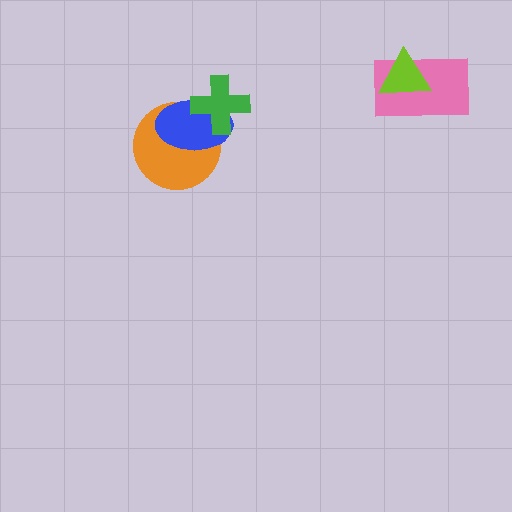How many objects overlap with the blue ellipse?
2 objects overlap with the blue ellipse.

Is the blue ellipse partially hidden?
Yes, it is partially covered by another shape.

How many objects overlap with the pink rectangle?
1 object overlaps with the pink rectangle.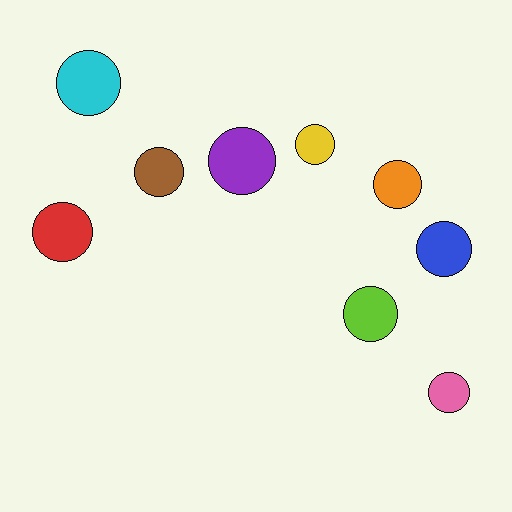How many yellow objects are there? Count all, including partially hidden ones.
There is 1 yellow object.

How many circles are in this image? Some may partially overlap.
There are 9 circles.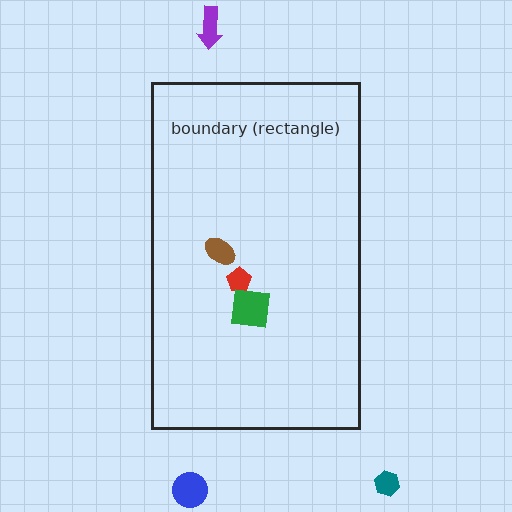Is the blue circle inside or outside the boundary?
Outside.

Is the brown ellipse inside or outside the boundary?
Inside.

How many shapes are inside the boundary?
3 inside, 3 outside.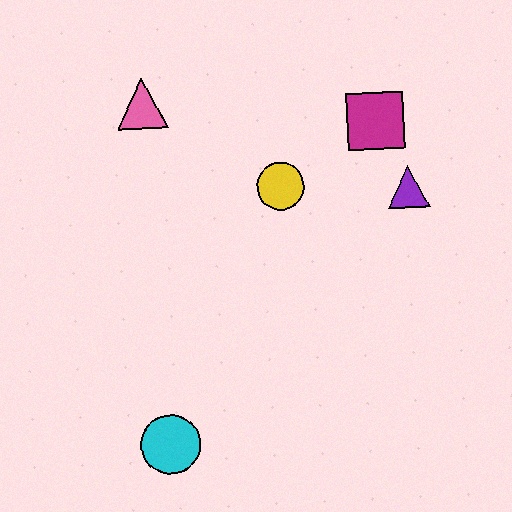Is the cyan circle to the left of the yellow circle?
Yes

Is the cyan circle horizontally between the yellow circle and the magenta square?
No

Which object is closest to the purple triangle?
The magenta square is closest to the purple triangle.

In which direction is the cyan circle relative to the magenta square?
The cyan circle is below the magenta square.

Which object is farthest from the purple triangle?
The cyan circle is farthest from the purple triangle.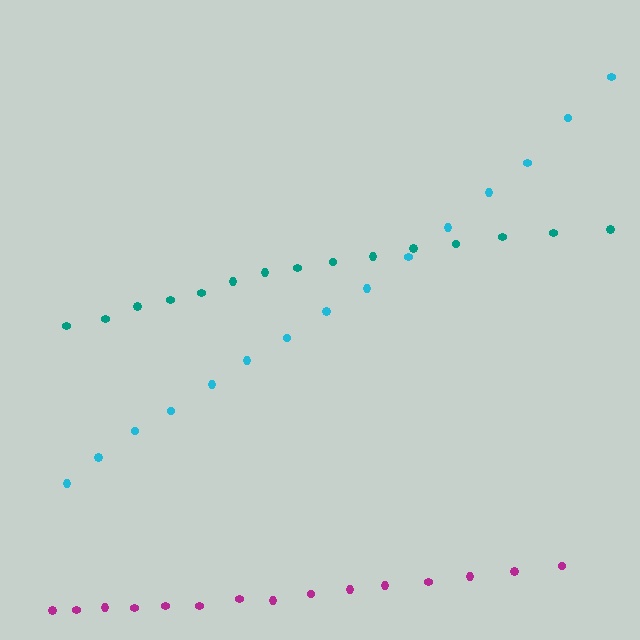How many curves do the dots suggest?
There are 3 distinct paths.